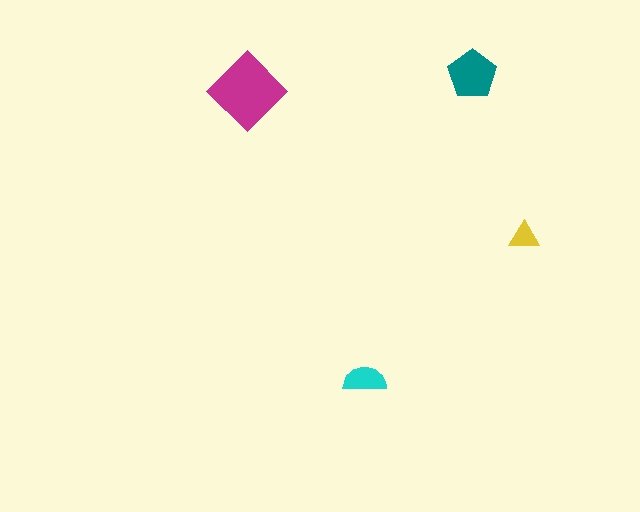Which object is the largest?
The magenta diamond.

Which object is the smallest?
The yellow triangle.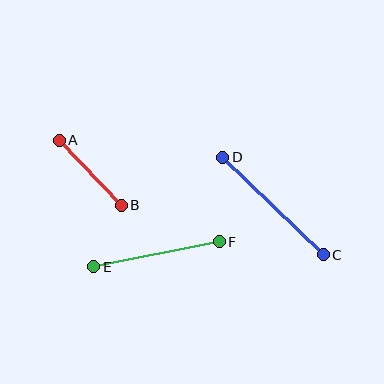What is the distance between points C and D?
The distance is approximately 140 pixels.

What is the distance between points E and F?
The distance is approximately 128 pixels.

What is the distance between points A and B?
The distance is approximately 90 pixels.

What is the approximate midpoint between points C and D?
The midpoint is at approximately (273, 206) pixels.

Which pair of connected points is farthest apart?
Points C and D are farthest apart.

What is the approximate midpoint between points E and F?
The midpoint is at approximately (156, 254) pixels.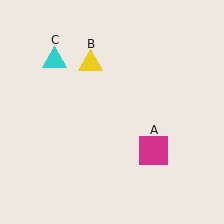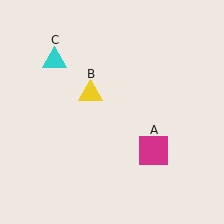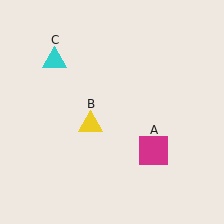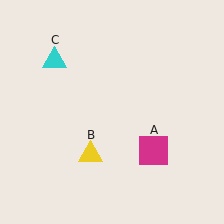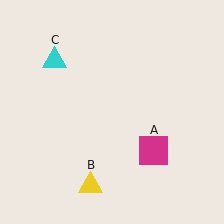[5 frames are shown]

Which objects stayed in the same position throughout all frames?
Magenta square (object A) and cyan triangle (object C) remained stationary.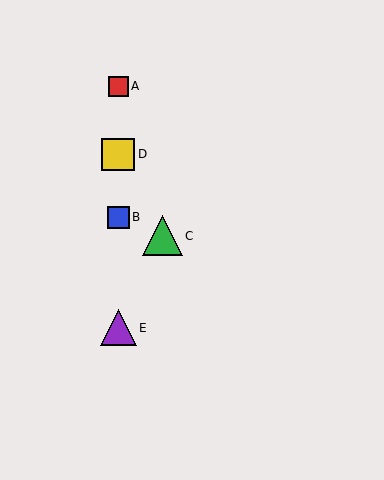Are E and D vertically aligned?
Yes, both are at x≈118.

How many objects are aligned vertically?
4 objects (A, B, D, E) are aligned vertically.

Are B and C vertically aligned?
No, B is at x≈118 and C is at x≈162.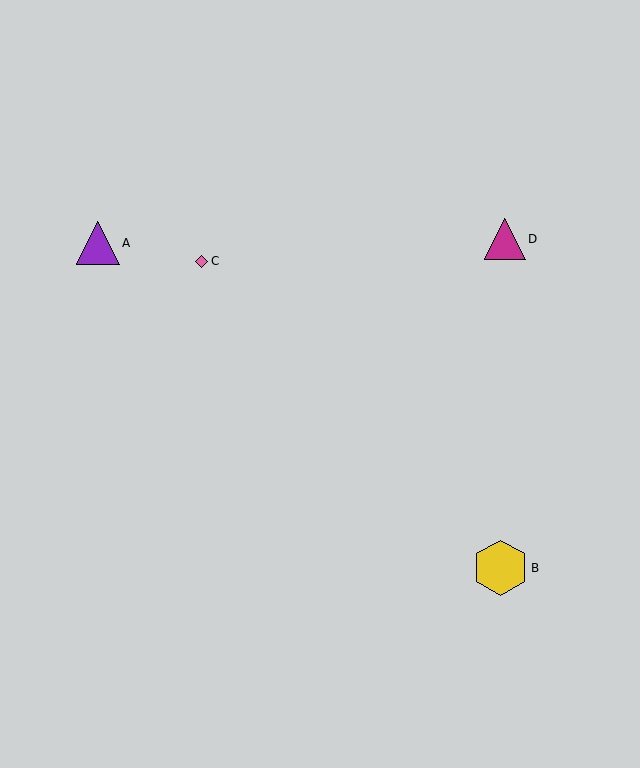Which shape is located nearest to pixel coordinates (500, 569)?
The yellow hexagon (labeled B) at (500, 568) is nearest to that location.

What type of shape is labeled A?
Shape A is a purple triangle.